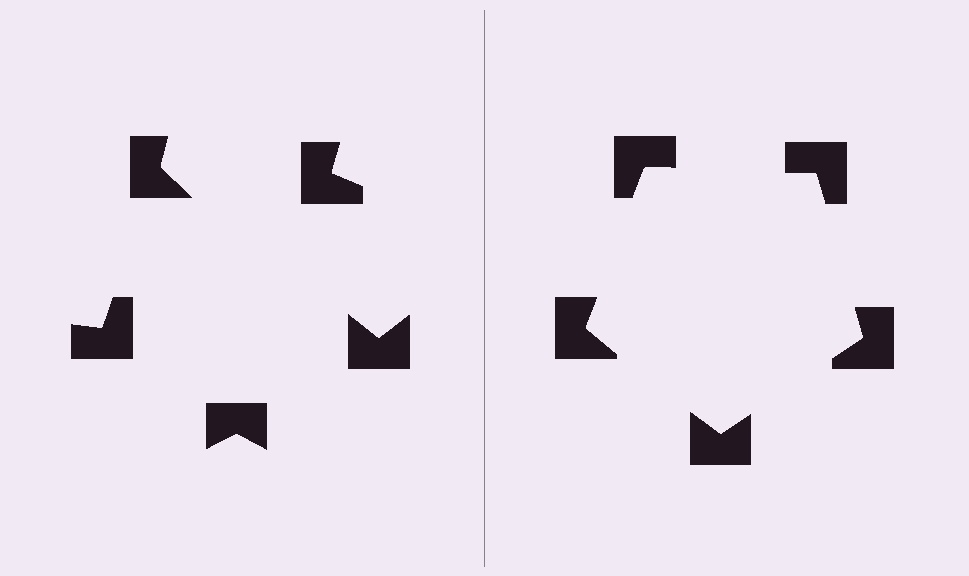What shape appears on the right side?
An illusory pentagon.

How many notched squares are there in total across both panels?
10 — 5 on each side.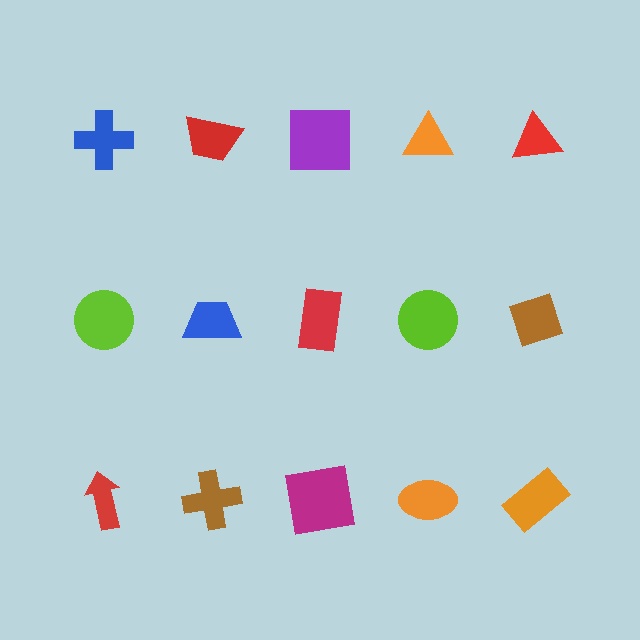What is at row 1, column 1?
A blue cross.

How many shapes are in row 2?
5 shapes.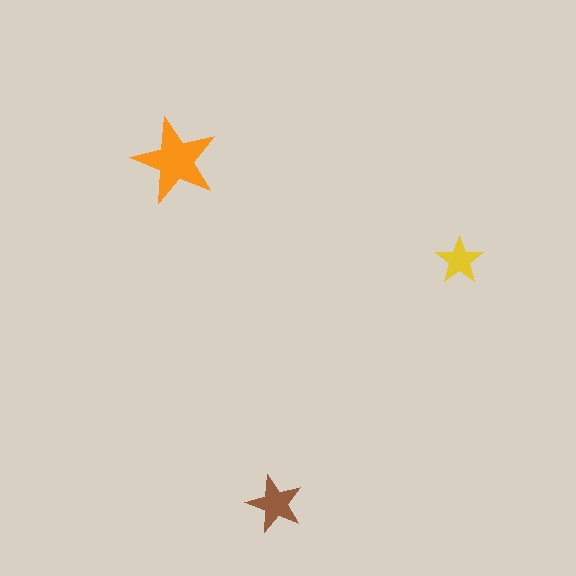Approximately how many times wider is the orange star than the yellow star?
About 2 times wider.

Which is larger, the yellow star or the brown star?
The brown one.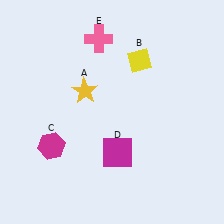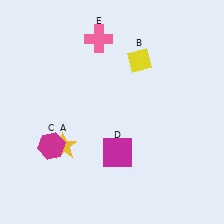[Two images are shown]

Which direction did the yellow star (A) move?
The yellow star (A) moved down.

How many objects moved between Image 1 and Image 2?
1 object moved between the two images.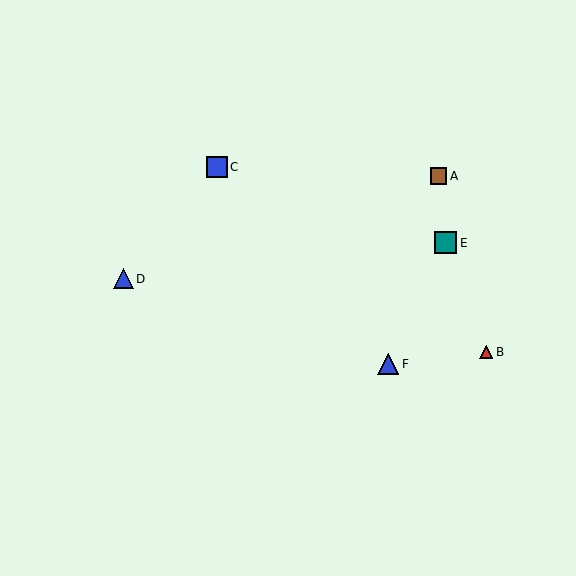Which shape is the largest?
The teal square (labeled E) is the largest.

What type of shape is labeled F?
Shape F is a blue triangle.